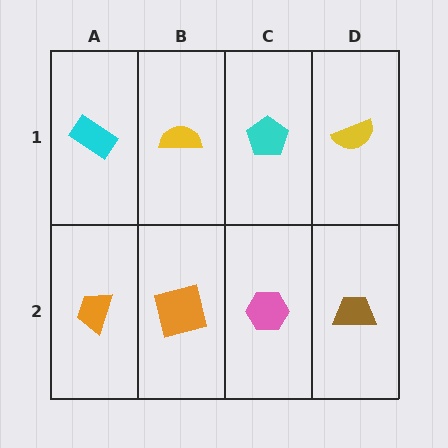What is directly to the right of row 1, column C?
A yellow semicircle.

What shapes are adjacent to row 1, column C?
A pink hexagon (row 2, column C), a yellow semicircle (row 1, column B), a yellow semicircle (row 1, column D).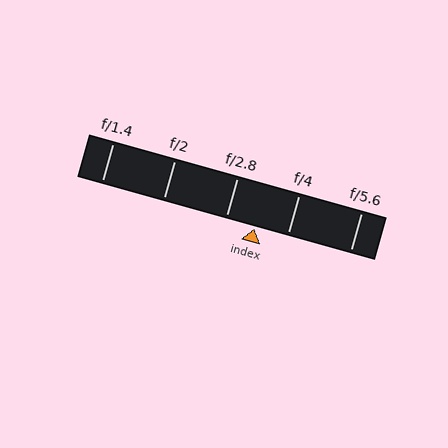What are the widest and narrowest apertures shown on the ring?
The widest aperture shown is f/1.4 and the narrowest is f/5.6.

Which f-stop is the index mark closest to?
The index mark is closest to f/2.8.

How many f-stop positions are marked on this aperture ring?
There are 5 f-stop positions marked.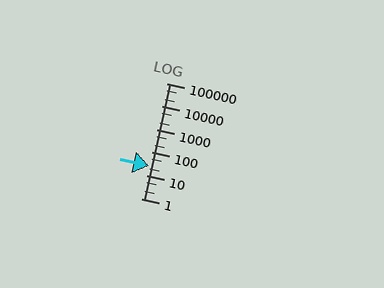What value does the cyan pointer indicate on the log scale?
The pointer indicates approximately 26.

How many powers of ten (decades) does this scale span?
The scale spans 5 decades, from 1 to 100000.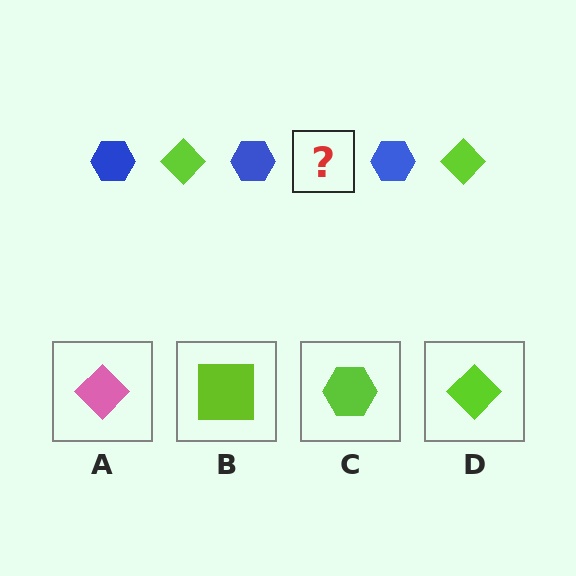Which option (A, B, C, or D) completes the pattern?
D.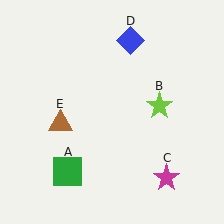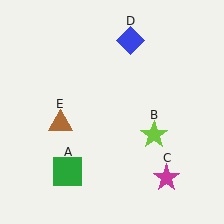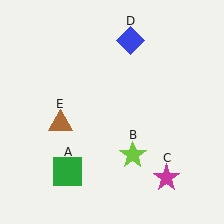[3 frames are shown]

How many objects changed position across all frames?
1 object changed position: lime star (object B).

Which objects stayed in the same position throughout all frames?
Green square (object A) and magenta star (object C) and blue diamond (object D) and brown triangle (object E) remained stationary.